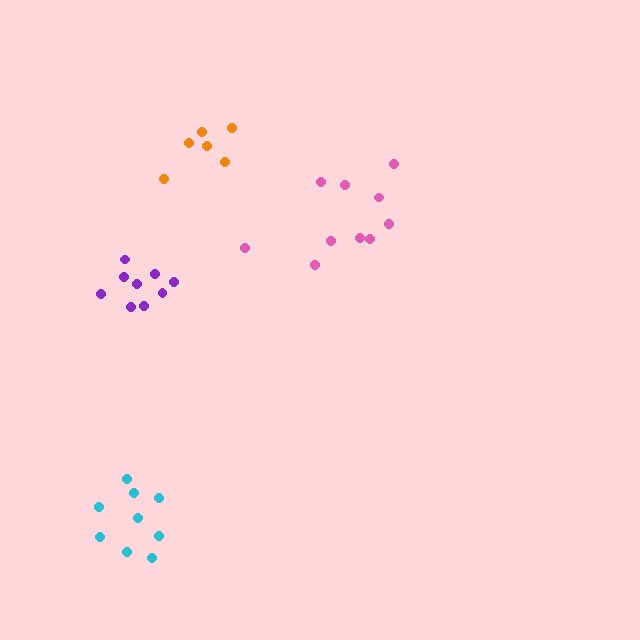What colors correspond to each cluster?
The clusters are colored: purple, orange, cyan, pink.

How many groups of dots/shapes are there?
There are 4 groups.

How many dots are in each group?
Group 1: 9 dots, Group 2: 6 dots, Group 3: 9 dots, Group 4: 10 dots (34 total).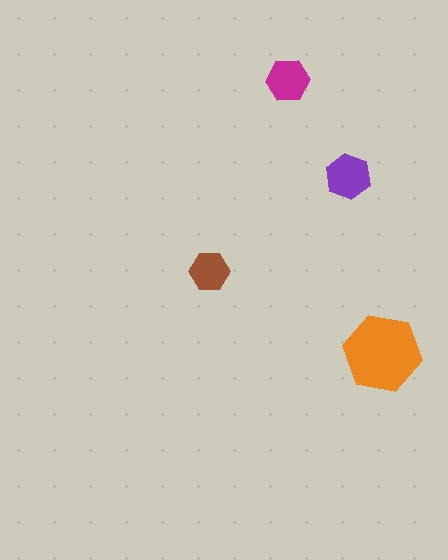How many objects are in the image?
There are 4 objects in the image.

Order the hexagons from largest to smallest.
the orange one, the purple one, the magenta one, the brown one.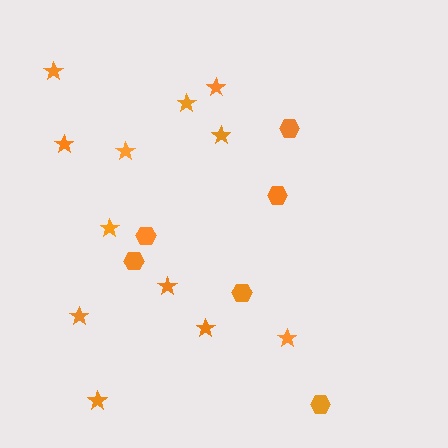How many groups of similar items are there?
There are 2 groups: one group of hexagons (6) and one group of stars (12).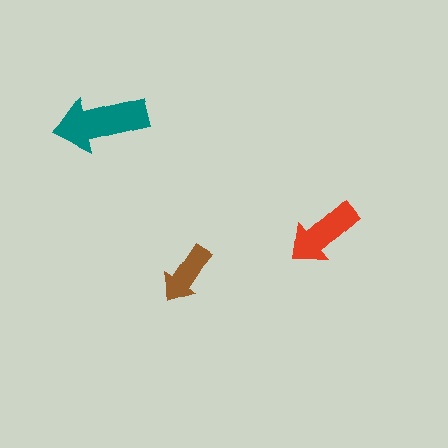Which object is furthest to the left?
The teal arrow is leftmost.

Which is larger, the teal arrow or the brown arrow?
The teal one.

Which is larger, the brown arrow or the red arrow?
The red one.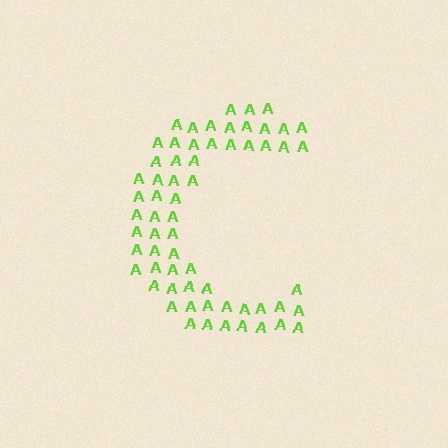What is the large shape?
The large shape is the letter C.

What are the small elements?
The small elements are letter A's.